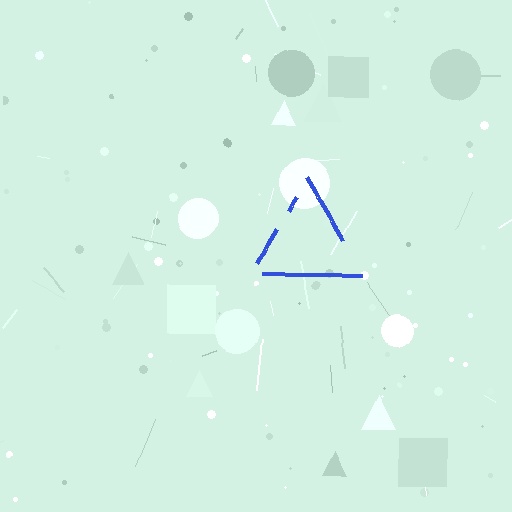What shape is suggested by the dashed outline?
The dashed outline suggests a triangle.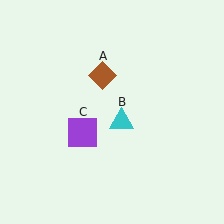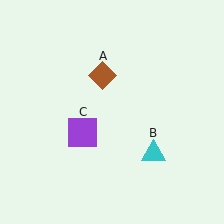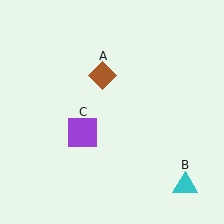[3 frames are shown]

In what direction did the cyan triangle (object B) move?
The cyan triangle (object B) moved down and to the right.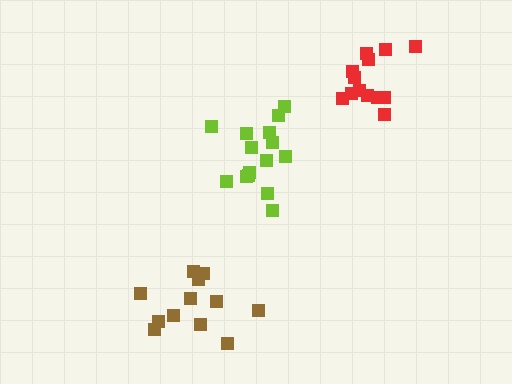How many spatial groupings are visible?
There are 3 spatial groupings.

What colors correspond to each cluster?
The clusters are colored: brown, red, lime.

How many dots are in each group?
Group 1: 12 dots, Group 2: 13 dots, Group 3: 15 dots (40 total).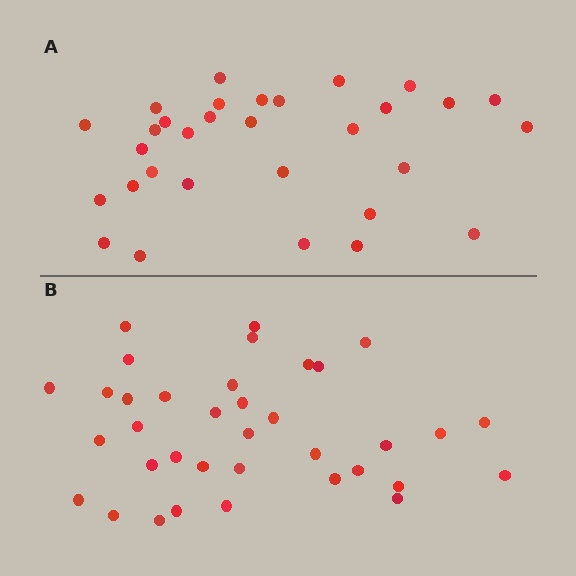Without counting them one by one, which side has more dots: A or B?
Region B (the bottom region) has more dots.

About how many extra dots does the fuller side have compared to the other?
Region B has about 5 more dots than region A.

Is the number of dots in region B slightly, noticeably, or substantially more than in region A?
Region B has only slightly more — the two regions are fairly close. The ratio is roughly 1.2 to 1.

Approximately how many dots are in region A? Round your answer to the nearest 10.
About 30 dots. (The exact count is 31, which rounds to 30.)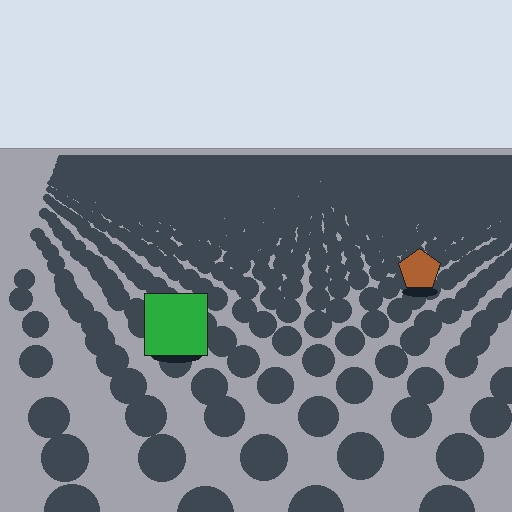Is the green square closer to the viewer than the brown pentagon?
Yes. The green square is closer — you can tell from the texture gradient: the ground texture is coarser near it.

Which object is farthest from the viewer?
The brown pentagon is farthest from the viewer. It appears smaller and the ground texture around it is denser.